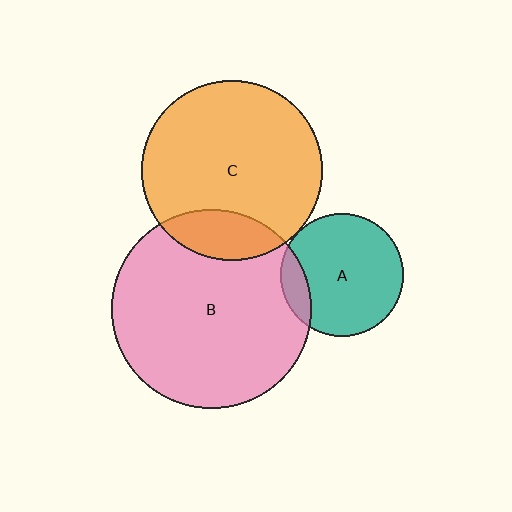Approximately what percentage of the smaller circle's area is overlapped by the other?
Approximately 15%.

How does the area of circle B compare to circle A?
Approximately 2.7 times.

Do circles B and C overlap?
Yes.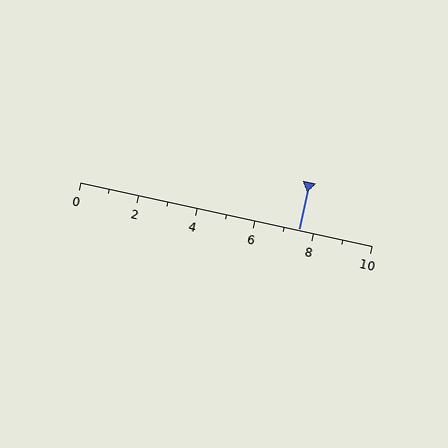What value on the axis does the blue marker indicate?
The marker indicates approximately 7.5.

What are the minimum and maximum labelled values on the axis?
The axis runs from 0 to 10.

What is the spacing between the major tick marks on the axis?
The major ticks are spaced 2 apart.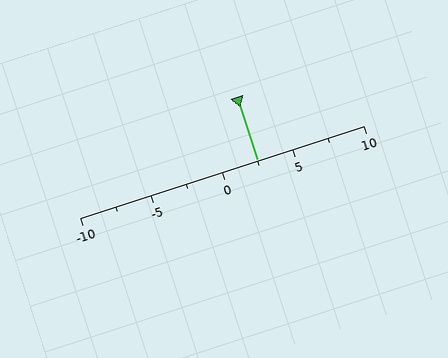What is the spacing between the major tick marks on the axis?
The major ticks are spaced 5 apart.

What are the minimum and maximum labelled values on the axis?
The axis runs from -10 to 10.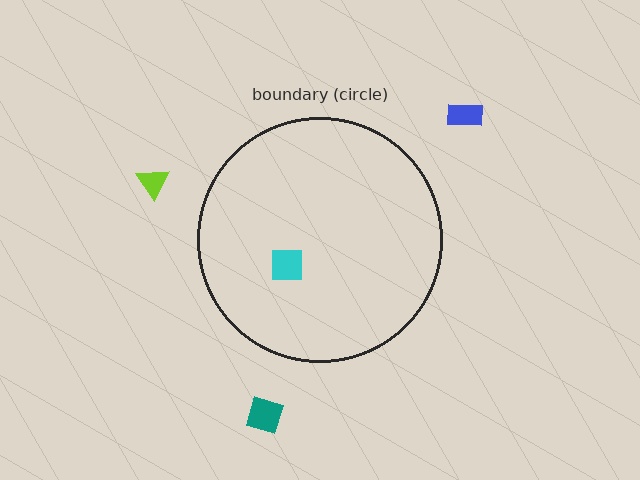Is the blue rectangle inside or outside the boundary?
Outside.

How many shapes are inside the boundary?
1 inside, 3 outside.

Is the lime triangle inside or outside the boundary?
Outside.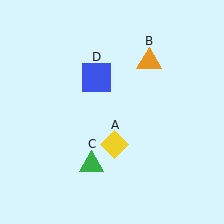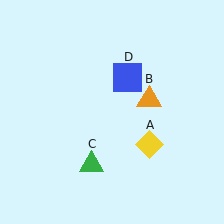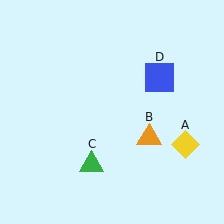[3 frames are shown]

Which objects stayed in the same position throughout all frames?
Green triangle (object C) remained stationary.